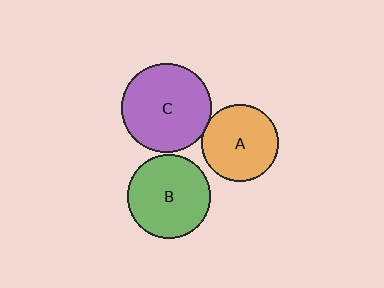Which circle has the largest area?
Circle C (purple).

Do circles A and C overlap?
Yes.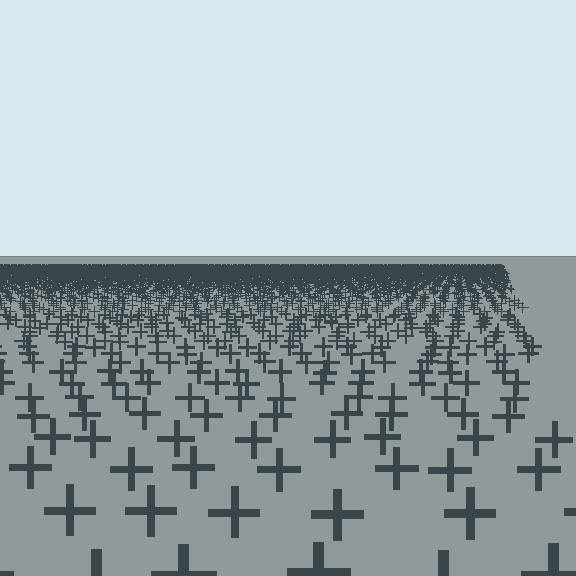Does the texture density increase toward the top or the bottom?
Density increases toward the top.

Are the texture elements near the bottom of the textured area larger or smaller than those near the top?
Larger. Near the bottom, elements are closer to the viewer and appear at a bigger on-screen size.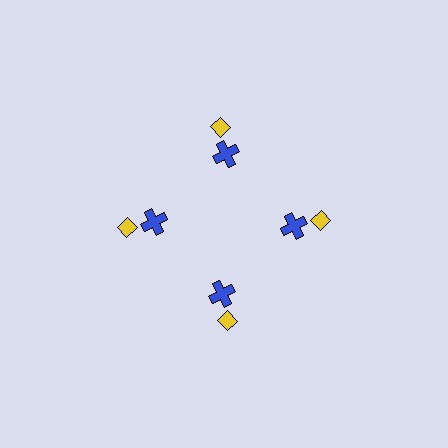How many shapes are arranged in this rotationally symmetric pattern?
There are 8 shapes, arranged in 4 groups of 2.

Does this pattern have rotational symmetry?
Yes, this pattern has 4-fold rotational symmetry. It looks the same after rotating 90 degrees around the center.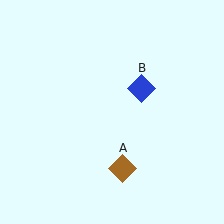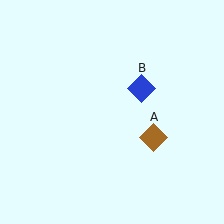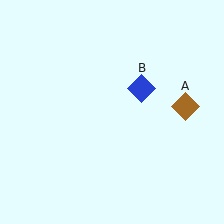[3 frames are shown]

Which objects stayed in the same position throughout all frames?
Blue diamond (object B) remained stationary.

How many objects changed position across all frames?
1 object changed position: brown diamond (object A).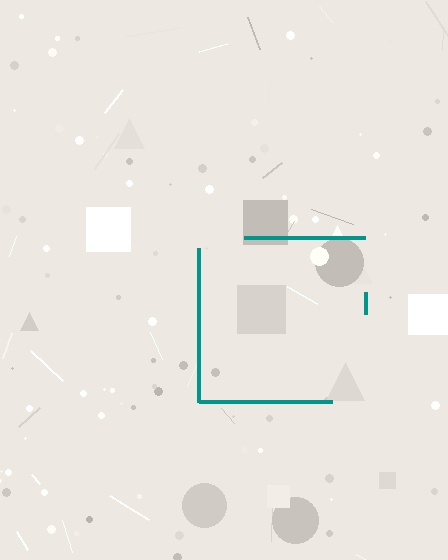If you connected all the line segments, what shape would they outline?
They would outline a square.